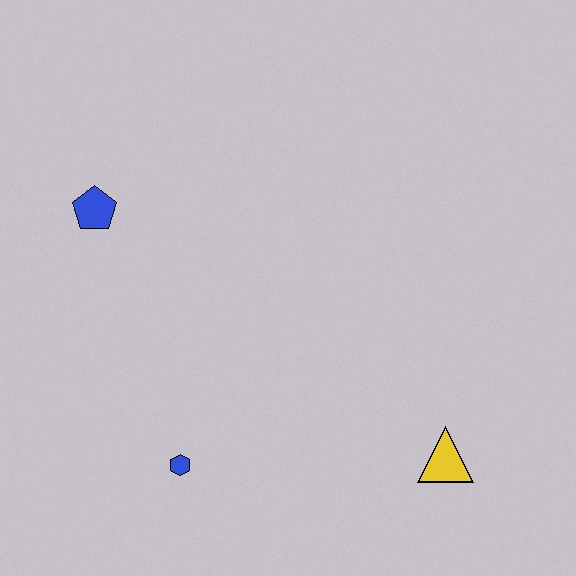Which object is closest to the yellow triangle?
The blue hexagon is closest to the yellow triangle.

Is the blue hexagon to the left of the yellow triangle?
Yes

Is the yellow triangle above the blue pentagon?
No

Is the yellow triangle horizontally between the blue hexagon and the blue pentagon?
No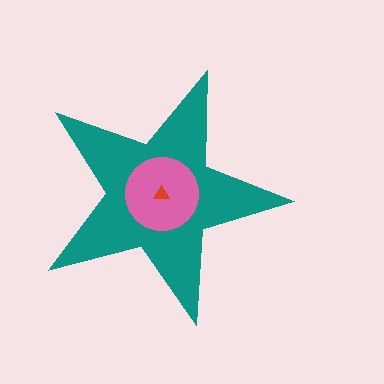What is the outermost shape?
The teal star.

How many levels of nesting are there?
3.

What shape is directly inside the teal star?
The pink circle.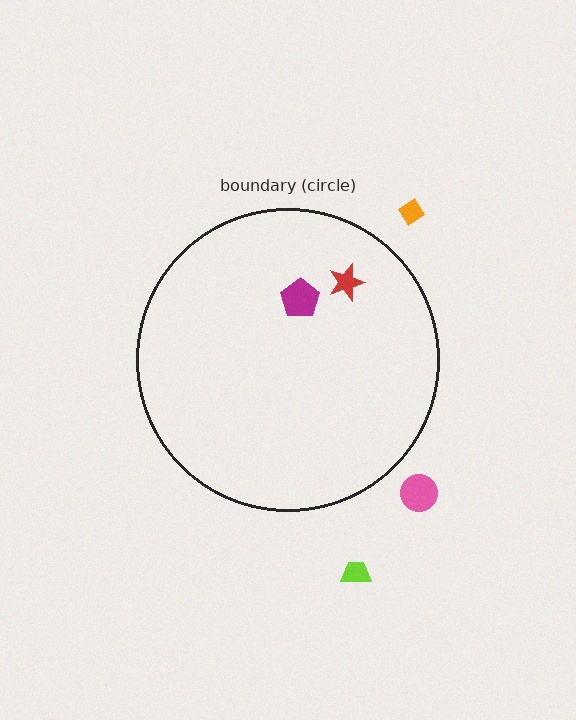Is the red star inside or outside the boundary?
Inside.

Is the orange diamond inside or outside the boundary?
Outside.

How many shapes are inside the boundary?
2 inside, 3 outside.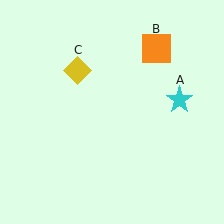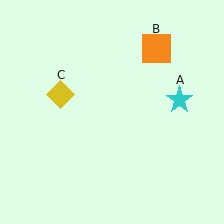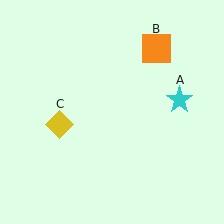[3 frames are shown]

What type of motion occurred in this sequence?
The yellow diamond (object C) rotated counterclockwise around the center of the scene.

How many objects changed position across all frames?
1 object changed position: yellow diamond (object C).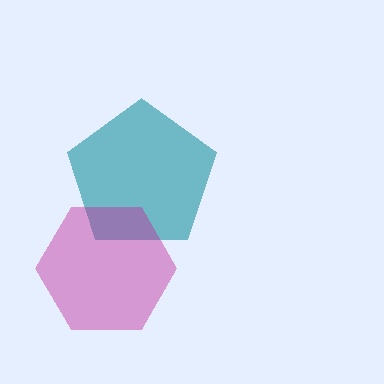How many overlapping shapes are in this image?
There are 2 overlapping shapes in the image.